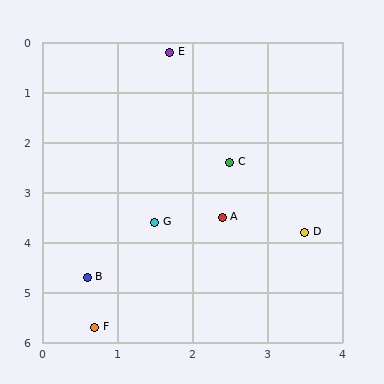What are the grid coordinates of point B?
Point B is at approximately (0.6, 4.7).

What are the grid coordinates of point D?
Point D is at approximately (3.5, 3.8).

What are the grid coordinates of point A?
Point A is at approximately (2.4, 3.5).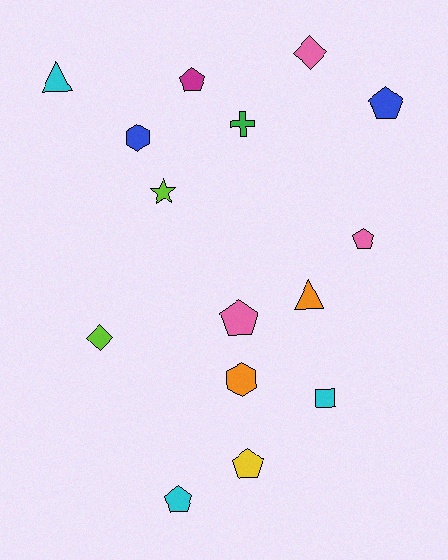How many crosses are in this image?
There is 1 cross.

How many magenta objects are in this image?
There is 1 magenta object.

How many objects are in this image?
There are 15 objects.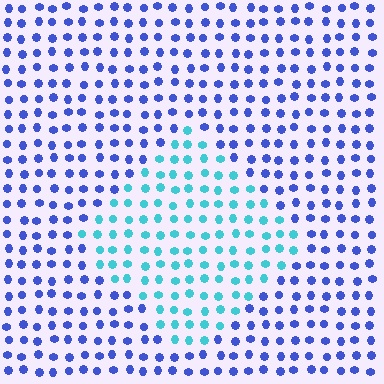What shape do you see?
I see a diamond.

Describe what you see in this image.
The image is filled with small blue elements in a uniform arrangement. A diamond-shaped region is visible where the elements are tinted to a slightly different hue, forming a subtle color boundary.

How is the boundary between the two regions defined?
The boundary is defined purely by a slight shift in hue (about 49 degrees). Spacing, size, and orientation are identical on both sides.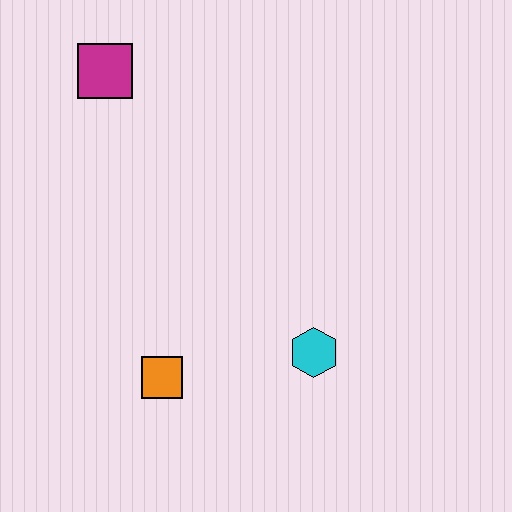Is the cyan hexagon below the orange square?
No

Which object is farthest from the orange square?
The magenta square is farthest from the orange square.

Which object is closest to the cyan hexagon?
The orange square is closest to the cyan hexagon.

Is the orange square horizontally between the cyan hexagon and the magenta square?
Yes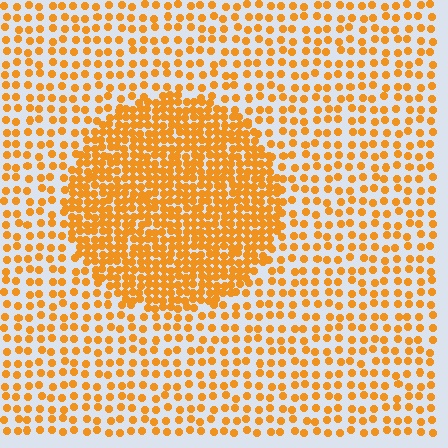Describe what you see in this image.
The image contains small orange elements arranged at two different densities. A circle-shaped region is visible where the elements are more densely packed than the surrounding area.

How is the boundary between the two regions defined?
The boundary is defined by a change in element density (approximately 2.3x ratio). All elements are the same color, size, and shape.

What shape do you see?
I see a circle.